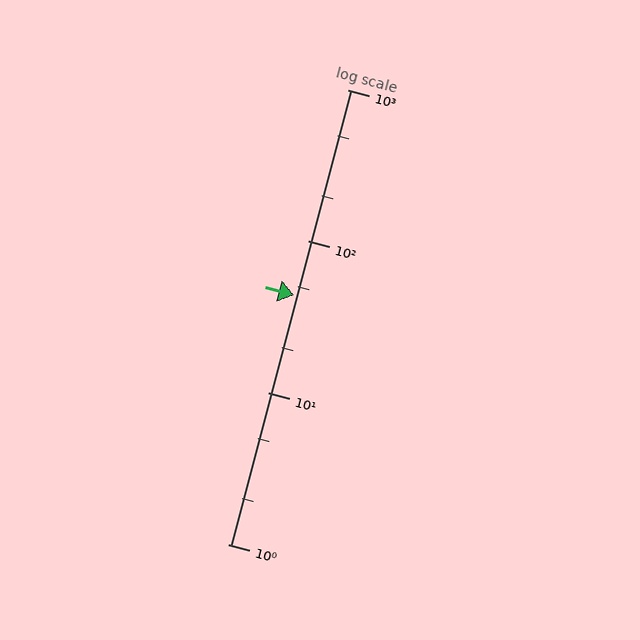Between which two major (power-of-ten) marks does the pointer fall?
The pointer is between 10 and 100.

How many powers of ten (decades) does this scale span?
The scale spans 3 decades, from 1 to 1000.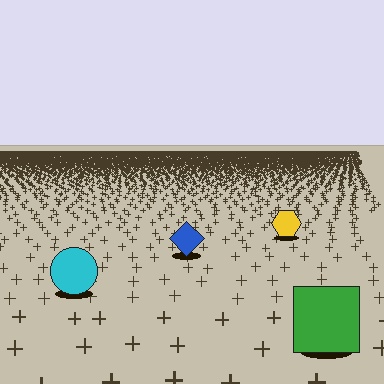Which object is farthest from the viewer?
The yellow hexagon is farthest from the viewer. It appears smaller and the ground texture around it is denser.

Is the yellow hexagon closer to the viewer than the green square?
No. The green square is closer — you can tell from the texture gradient: the ground texture is coarser near it.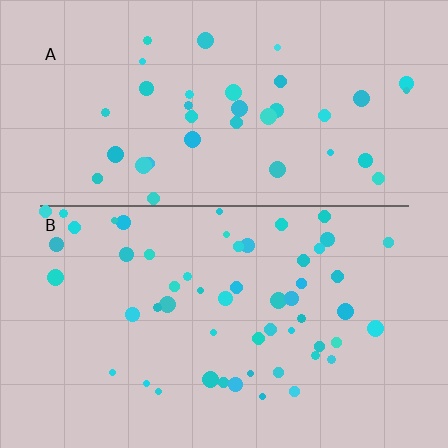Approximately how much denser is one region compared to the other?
Approximately 1.5× — region B over region A.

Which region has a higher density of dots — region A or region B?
B (the bottom).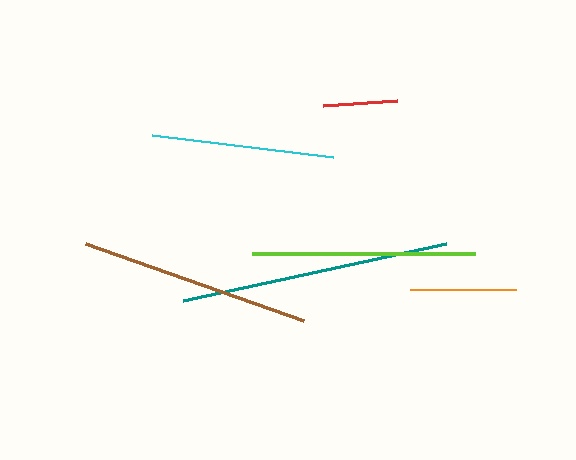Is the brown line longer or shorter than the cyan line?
The brown line is longer than the cyan line.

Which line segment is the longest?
The teal line is the longest at approximately 268 pixels.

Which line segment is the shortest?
The red line is the shortest at approximately 75 pixels.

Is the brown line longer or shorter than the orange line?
The brown line is longer than the orange line.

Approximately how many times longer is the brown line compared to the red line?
The brown line is approximately 3.1 times the length of the red line.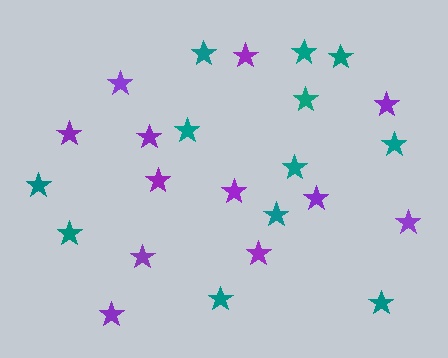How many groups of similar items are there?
There are 2 groups: one group of teal stars (12) and one group of purple stars (12).